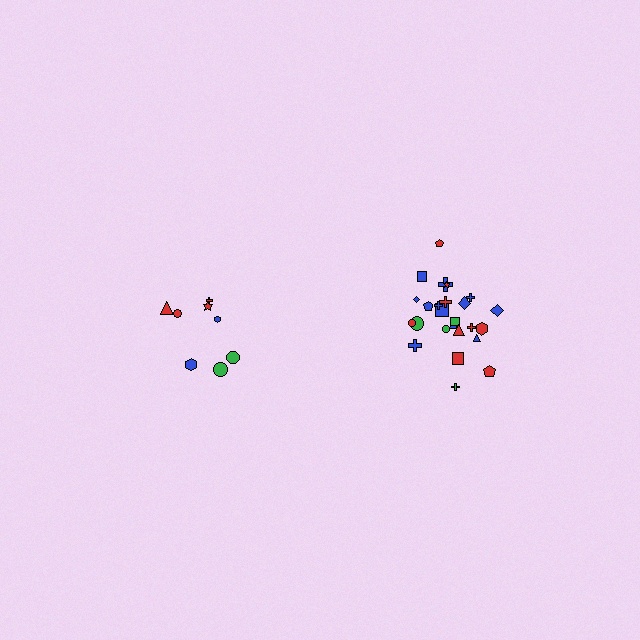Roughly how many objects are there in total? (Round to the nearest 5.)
Roughly 35 objects in total.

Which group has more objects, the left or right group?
The right group.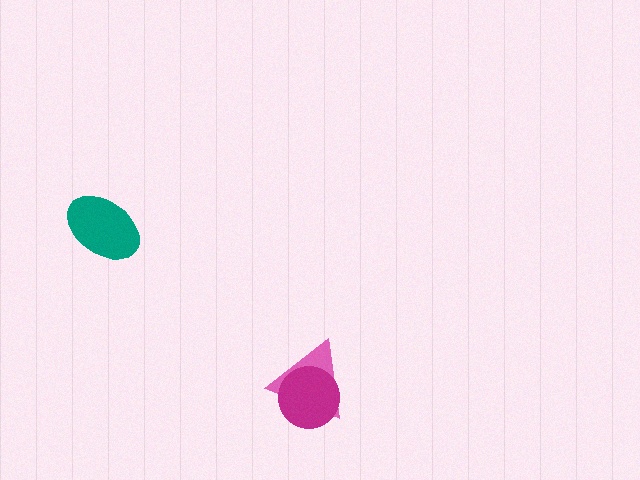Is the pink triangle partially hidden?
Yes, it is partially covered by another shape.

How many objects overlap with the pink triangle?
1 object overlaps with the pink triangle.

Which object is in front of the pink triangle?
The magenta circle is in front of the pink triangle.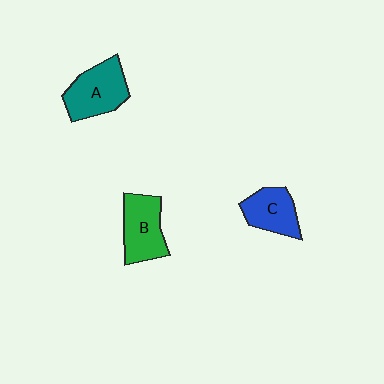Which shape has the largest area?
Shape A (teal).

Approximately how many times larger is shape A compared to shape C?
Approximately 1.3 times.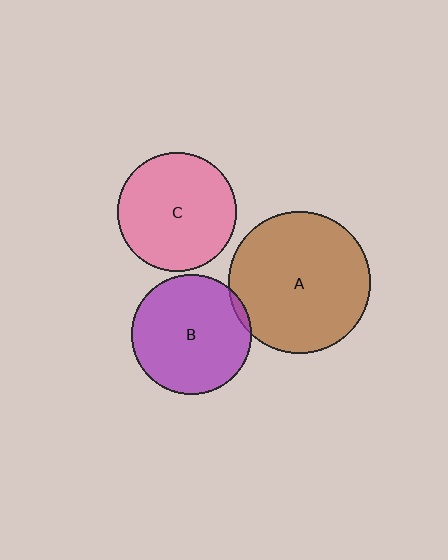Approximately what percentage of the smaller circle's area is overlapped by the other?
Approximately 5%.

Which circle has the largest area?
Circle A (brown).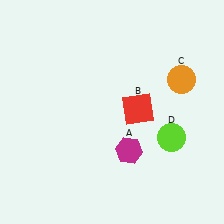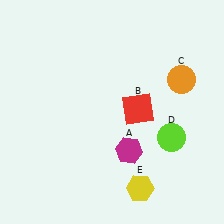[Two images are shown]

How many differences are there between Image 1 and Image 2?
There is 1 difference between the two images.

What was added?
A yellow hexagon (E) was added in Image 2.